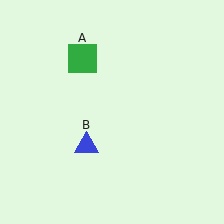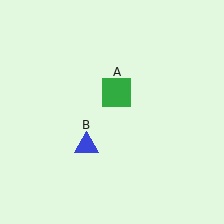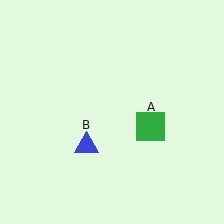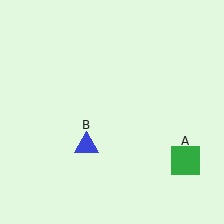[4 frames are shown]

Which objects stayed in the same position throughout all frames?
Blue triangle (object B) remained stationary.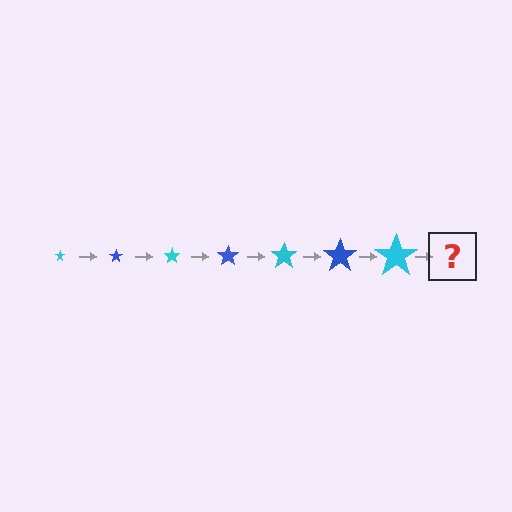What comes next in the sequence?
The next element should be a blue star, larger than the previous one.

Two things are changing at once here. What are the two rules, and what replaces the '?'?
The two rules are that the star grows larger each step and the color cycles through cyan and blue. The '?' should be a blue star, larger than the previous one.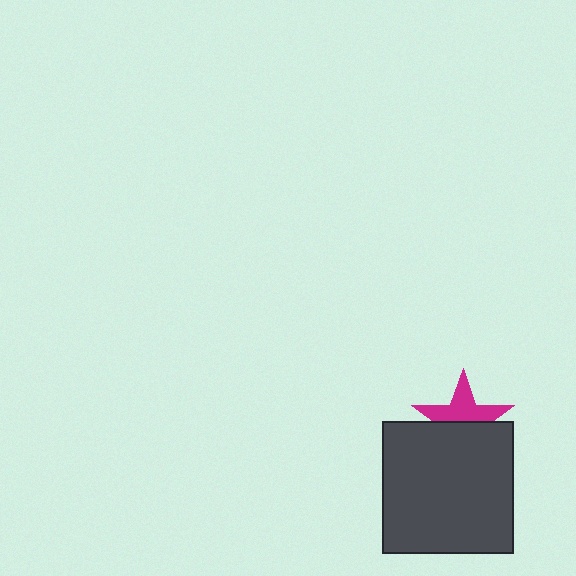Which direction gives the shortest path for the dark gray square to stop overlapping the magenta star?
Moving down gives the shortest separation.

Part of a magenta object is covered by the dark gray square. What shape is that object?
It is a star.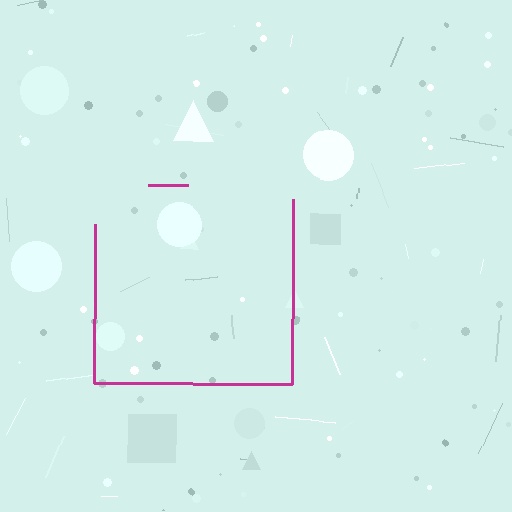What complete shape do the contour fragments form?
The contour fragments form a square.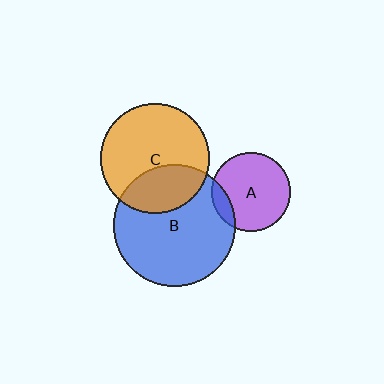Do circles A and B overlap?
Yes.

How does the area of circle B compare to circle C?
Approximately 1.2 times.